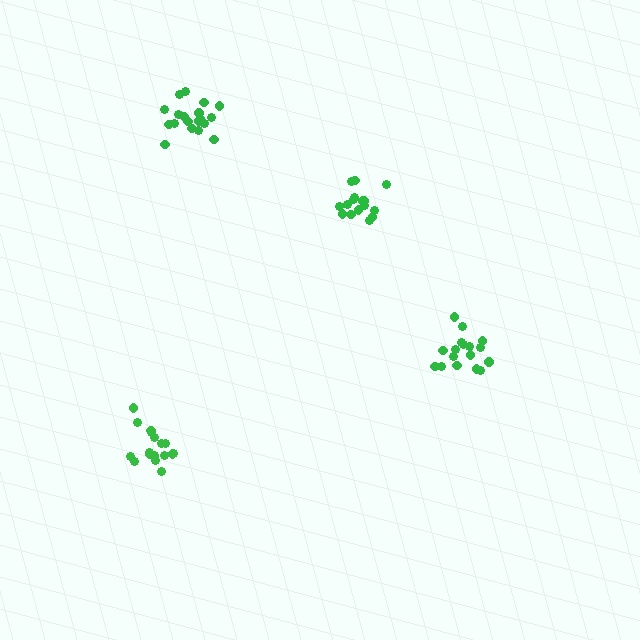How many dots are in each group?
Group 1: 16 dots, Group 2: 17 dots, Group 3: 17 dots, Group 4: 19 dots (69 total).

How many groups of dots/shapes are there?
There are 4 groups.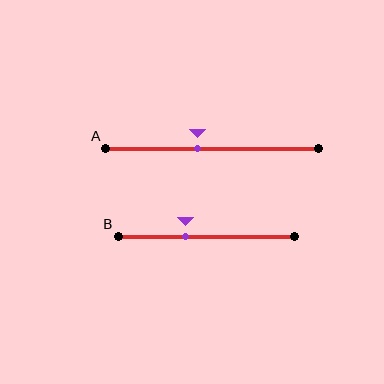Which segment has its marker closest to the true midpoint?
Segment A has its marker closest to the true midpoint.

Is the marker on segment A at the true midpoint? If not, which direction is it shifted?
No, the marker on segment A is shifted to the left by about 7% of the segment length.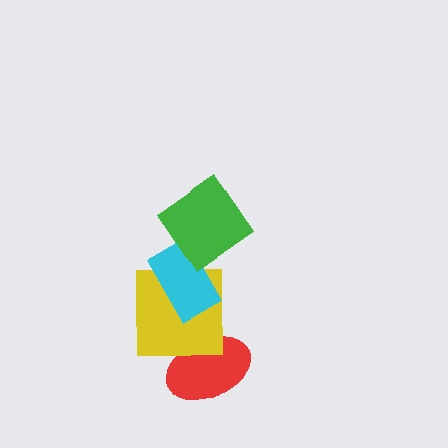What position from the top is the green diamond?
The green diamond is 1st from the top.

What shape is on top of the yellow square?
The cyan rectangle is on top of the yellow square.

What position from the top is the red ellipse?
The red ellipse is 4th from the top.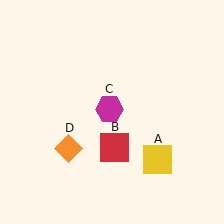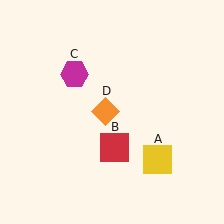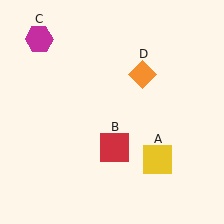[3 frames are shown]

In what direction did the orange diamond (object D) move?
The orange diamond (object D) moved up and to the right.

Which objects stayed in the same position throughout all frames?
Yellow square (object A) and red square (object B) remained stationary.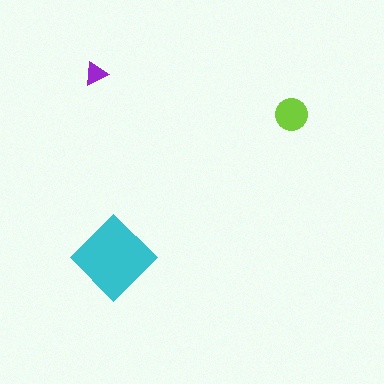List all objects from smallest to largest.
The purple triangle, the lime circle, the cyan diamond.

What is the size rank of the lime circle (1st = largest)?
2nd.